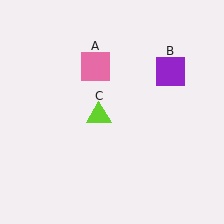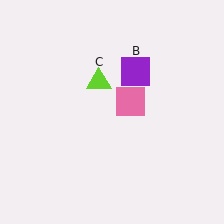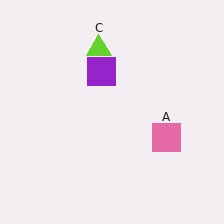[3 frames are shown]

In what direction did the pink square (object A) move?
The pink square (object A) moved down and to the right.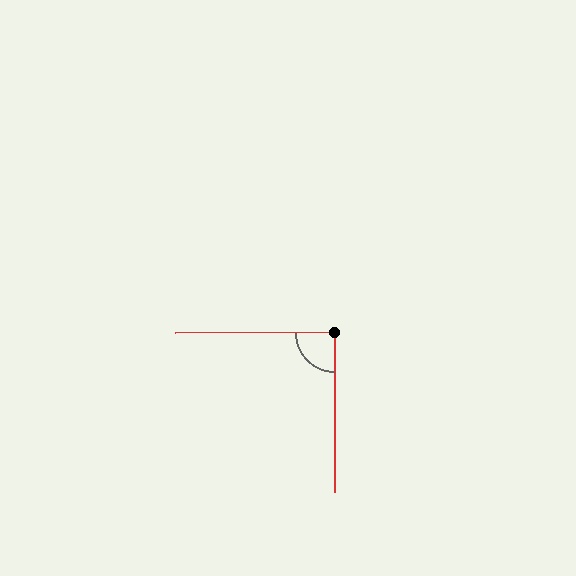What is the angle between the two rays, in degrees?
Approximately 90 degrees.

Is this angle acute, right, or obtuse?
It is approximately a right angle.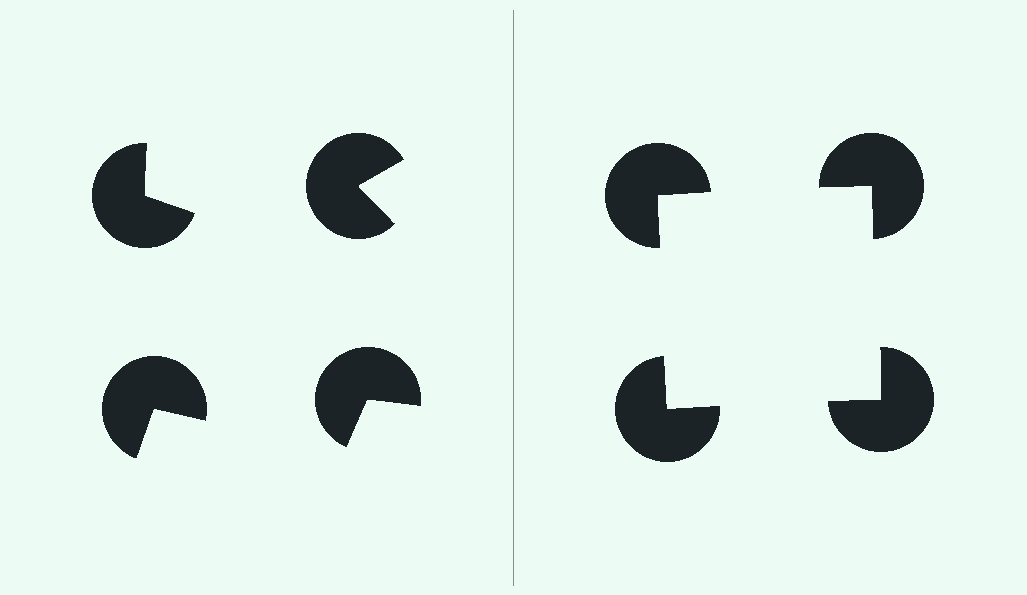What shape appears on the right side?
An illusory square.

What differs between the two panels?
The pac-man discs are positioned identically on both sides; only the wedge orientations differ. On the right they align to a square; on the left they are misaligned.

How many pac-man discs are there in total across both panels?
8 — 4 on each side.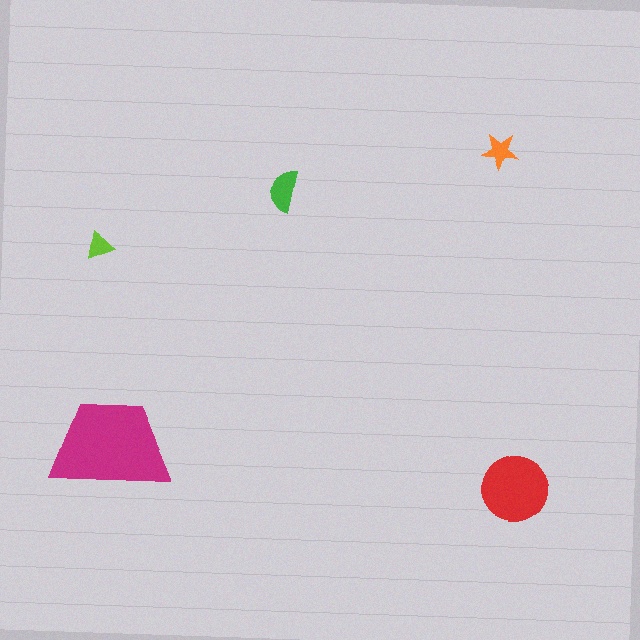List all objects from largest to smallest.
The magenta trapezoid, the red circle, the green semicircle, the orange star, the lime triangle.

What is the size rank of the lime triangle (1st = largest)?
5th.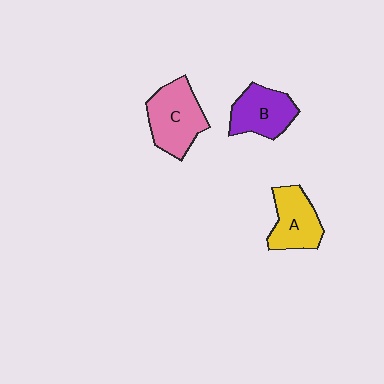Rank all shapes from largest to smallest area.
From largest to smallest: C (pink), B (purple), A (yellow).